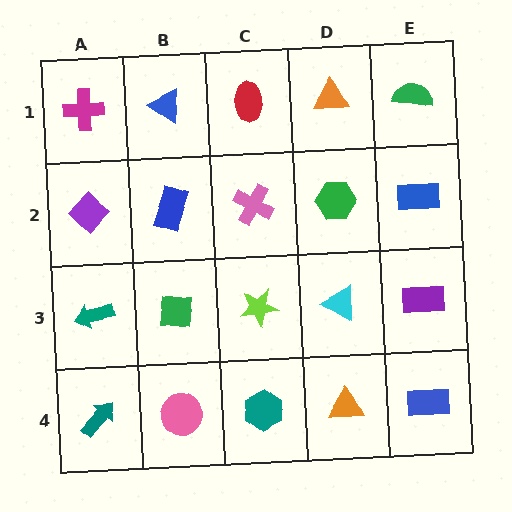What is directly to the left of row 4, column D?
A teal hexagon.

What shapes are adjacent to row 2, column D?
An orange triangle (row 1, column D), a cyan triangle (row 3, column D), a pink cross (row 2, column C), a blue rectangle (row 2, column E).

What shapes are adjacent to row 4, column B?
A green square (row 3, column B), a teal arrow (row 4, column A), a teal hexagon (row 4, column C).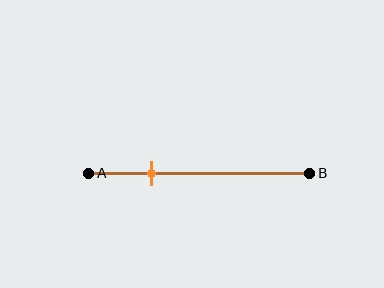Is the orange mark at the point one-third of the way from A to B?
No, the mark is at about 30% from A, not at the 33% one-third point.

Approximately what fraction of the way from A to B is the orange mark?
The orange mark is approximately 30% of the way from A to B.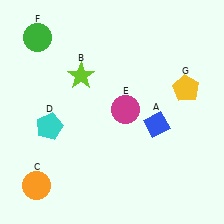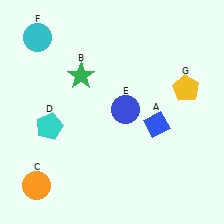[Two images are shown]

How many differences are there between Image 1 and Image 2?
There are 3 differences between the two images.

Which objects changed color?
B changed from lime to green. E changed from magenta to blue. F changed from green to cyan.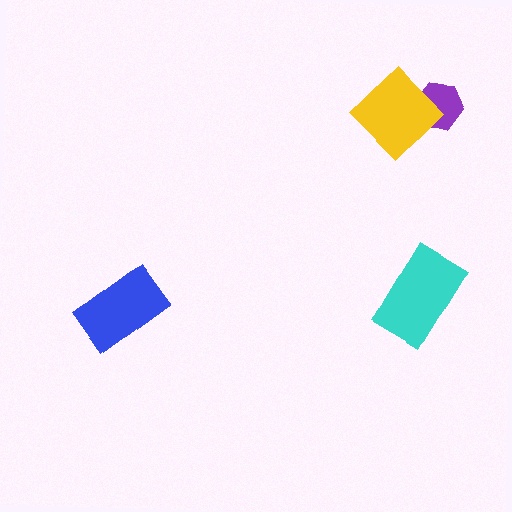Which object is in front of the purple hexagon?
The yellow diamond is in front of the purple hexagon.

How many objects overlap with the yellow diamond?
1 object overlaps with the yellow diamond.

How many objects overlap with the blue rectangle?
0 objects overlap with the blue rectangle.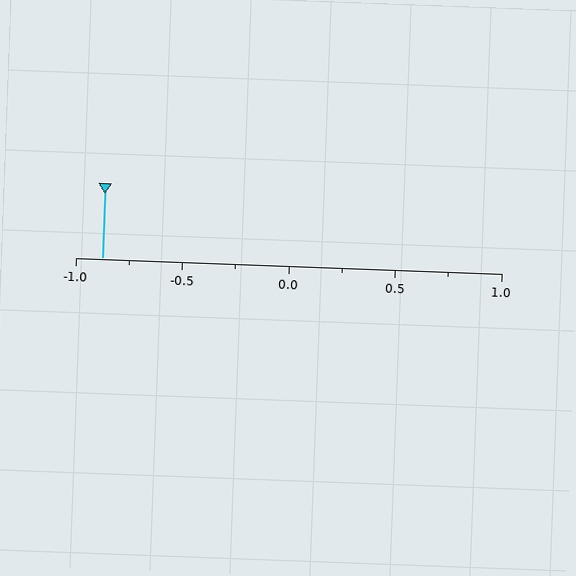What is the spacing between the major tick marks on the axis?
The major ticks are spaced 0.5 apart.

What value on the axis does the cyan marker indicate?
The marker indicates approximately -0.88.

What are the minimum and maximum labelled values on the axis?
The axis runs from -1.0 to 1.0.